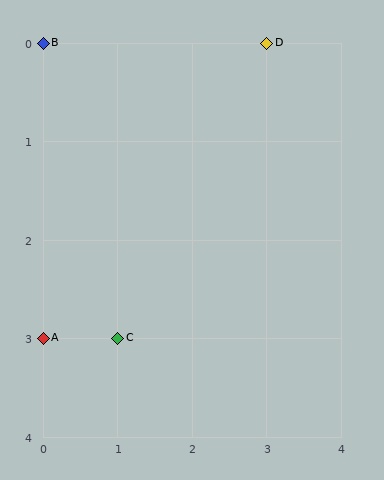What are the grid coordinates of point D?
Point D is at grid coordinates (3, 0).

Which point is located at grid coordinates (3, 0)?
Point D is at (3, 0).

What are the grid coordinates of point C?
Point C is at grid coordinates (1, 3).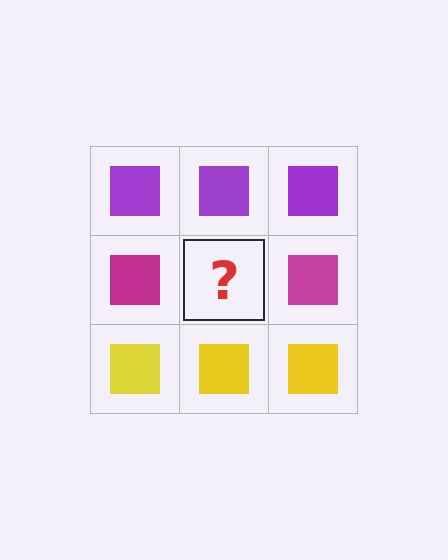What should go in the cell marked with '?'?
The missing cell should contain a magenta square.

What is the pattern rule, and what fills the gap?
The rule is that each row has a consistent color. The gap should be filled with a magenta square.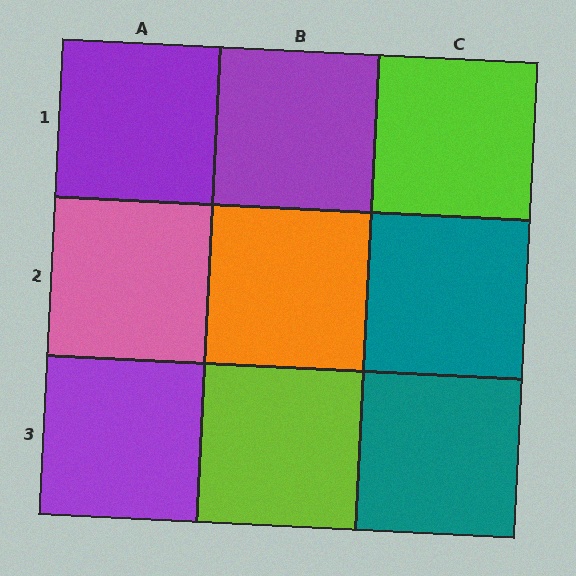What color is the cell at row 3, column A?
Purple.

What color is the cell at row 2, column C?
Teal.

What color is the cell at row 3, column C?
Teal.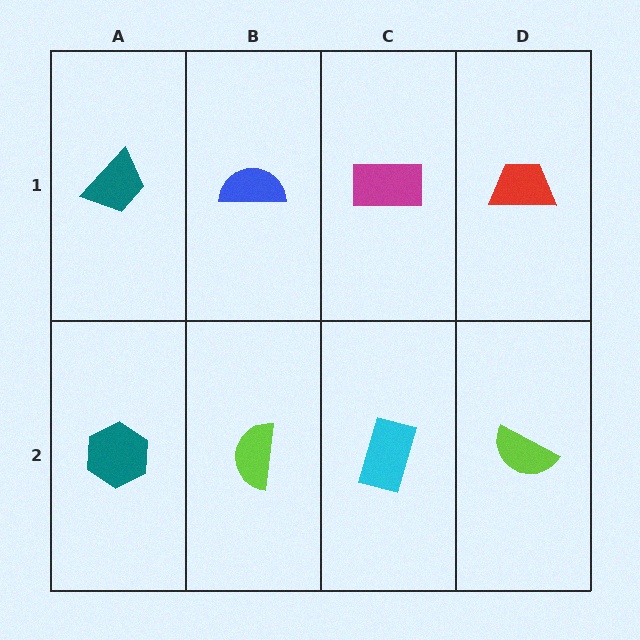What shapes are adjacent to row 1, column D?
A lime semicircle (row 2, column D), a magenta rectangle (row 1, column C).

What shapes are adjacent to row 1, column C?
A cyan rectangle (row 2, column C), a blue semicircle (row 1, column B), a red trapezoid (row 1, column D).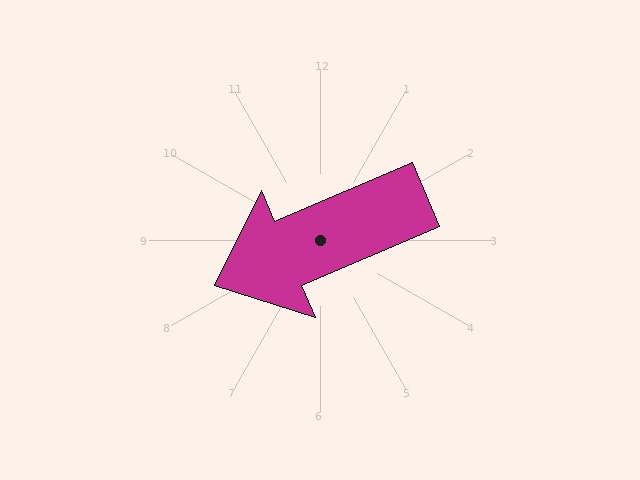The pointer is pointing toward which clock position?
Roughly 8 o'clock.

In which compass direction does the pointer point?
Southwest.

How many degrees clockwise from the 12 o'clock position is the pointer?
Approximately 247 degrees.